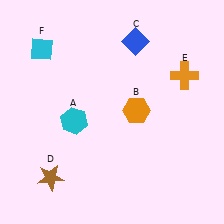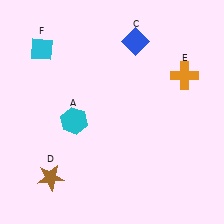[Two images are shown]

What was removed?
The orange hexagon (B) was removed in Image 2.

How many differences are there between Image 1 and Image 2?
There is 1 difference between the two images.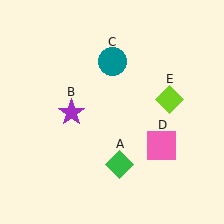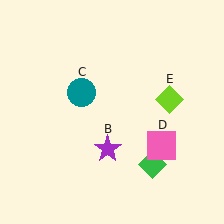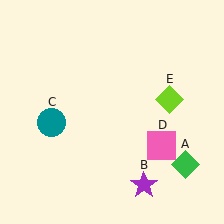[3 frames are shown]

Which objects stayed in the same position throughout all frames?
Pink square (object D) and lime diamond (object E) remained stationary.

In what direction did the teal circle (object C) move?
The teal circle (object C) moved down and to the left.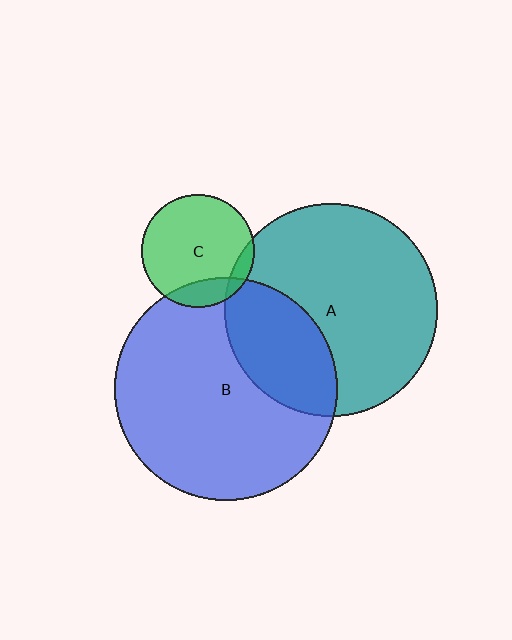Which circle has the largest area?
Circle B (blue).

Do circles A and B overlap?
Yes.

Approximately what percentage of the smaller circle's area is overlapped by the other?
Approximately 30%.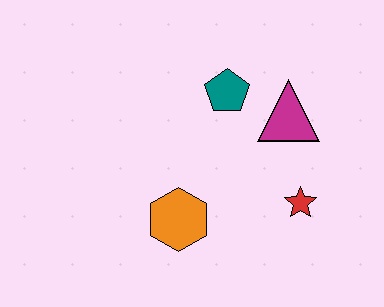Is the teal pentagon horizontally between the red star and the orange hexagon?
Yes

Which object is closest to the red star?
The magenta triangle is closest to the red star.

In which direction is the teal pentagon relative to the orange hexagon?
The teal pentagon is above the orange hexagon.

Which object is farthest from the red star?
The teal pentagon is farthest from the red star.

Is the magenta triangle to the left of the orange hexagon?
No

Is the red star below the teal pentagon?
Yes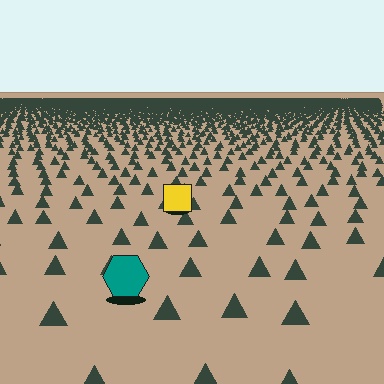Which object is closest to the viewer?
The teal hexagon is closest. The texture marks near it are larger and more spread out.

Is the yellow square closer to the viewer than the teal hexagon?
No. The teal hexagon is closer — you can tell from the texture gradient: the ground texture is coarser near it.